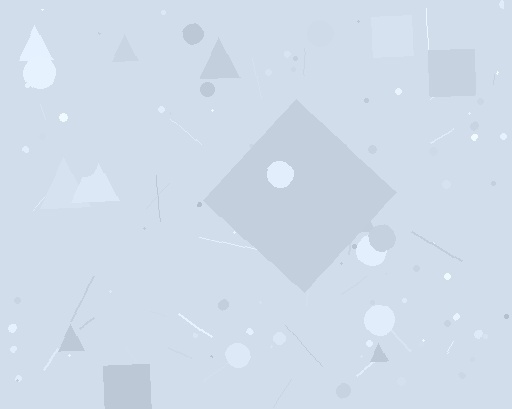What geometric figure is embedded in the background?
A diamond is embedded in the background.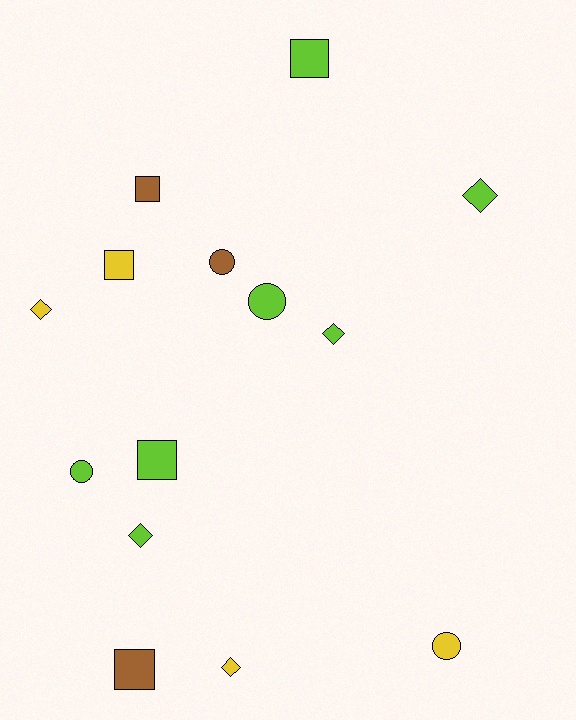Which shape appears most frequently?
Diamond, with 5 objects.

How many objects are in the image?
There are 14 objects.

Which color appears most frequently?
Lime, with 7 objects.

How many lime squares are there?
There are 2 lime squares.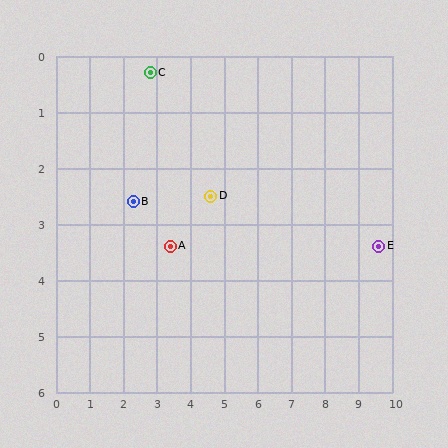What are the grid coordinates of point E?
Point E is at approximately (9.6, 3.4).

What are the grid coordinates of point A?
Point A is at approximately (3.4, 3.4).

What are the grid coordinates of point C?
Point C is at approximately (2.8, 0.3).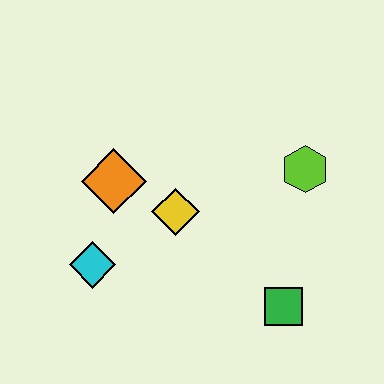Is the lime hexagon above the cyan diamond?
Yes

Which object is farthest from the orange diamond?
The green square is farthest from the orange diamond.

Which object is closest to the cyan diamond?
The orange diamond is closest to the cyan diamond.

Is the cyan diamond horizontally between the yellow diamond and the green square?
No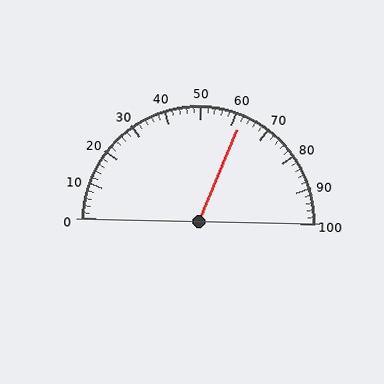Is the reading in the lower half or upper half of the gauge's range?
The reading is in the upper half of the range (0 to 100).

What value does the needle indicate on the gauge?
The needle indicates approximately 62.